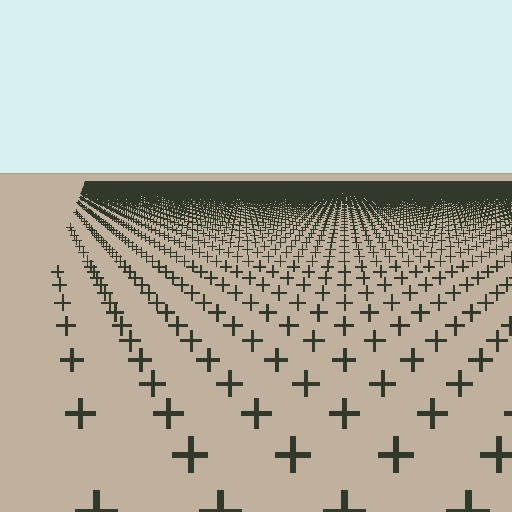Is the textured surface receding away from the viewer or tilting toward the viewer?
The surface is receding away from the viewer. Texture elements get smaller and denser toward the top.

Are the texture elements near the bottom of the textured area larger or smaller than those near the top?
Larger. Near the bottom, elements are closer to the viewer and appear at a bigger on-screen size.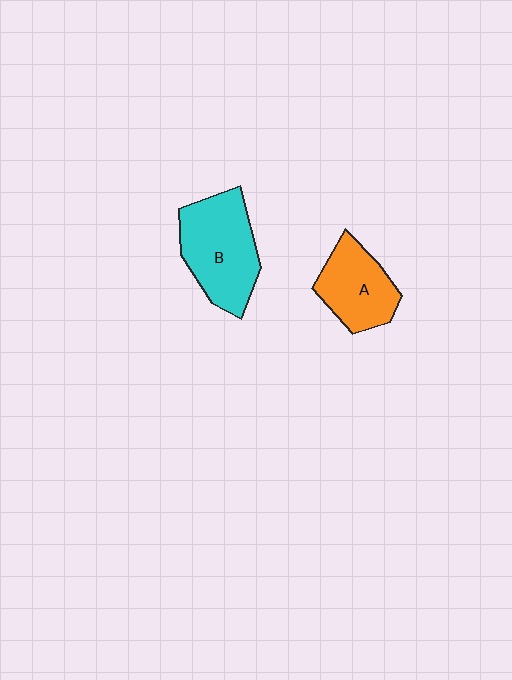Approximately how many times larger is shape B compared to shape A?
Approximately 1.4 times.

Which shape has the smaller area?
Shape A (orange).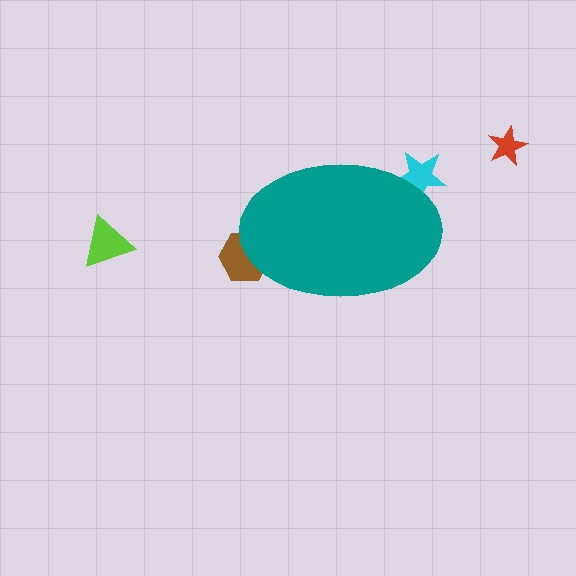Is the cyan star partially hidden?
Yes, the cyan star is partially hidden behind the teal ellipse.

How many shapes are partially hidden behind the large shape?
2 shapes are partially hidden.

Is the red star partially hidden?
No, the red star is fully visible.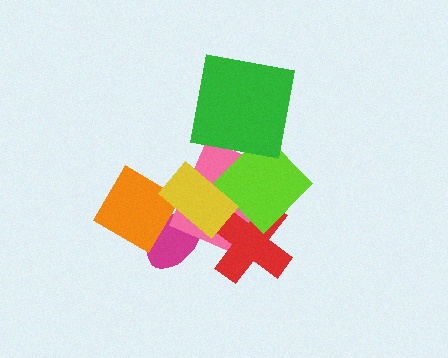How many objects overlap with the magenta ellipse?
3 objects overlap with the magenta ellipse.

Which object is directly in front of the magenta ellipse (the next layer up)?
The pink square is directly in front of the magenta ellipse.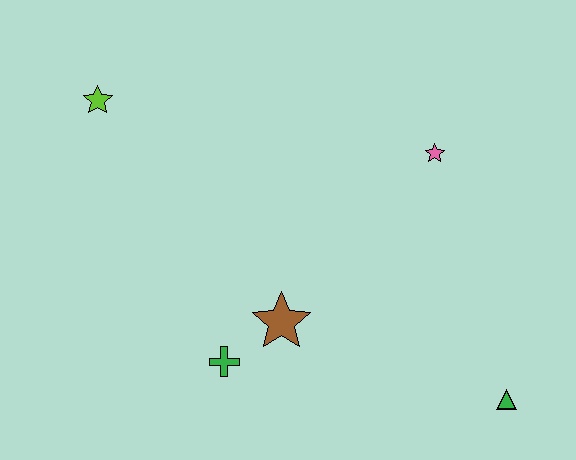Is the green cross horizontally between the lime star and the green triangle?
Yes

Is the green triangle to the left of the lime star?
No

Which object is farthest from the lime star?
The green triangle is farthest from the lime star.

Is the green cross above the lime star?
No